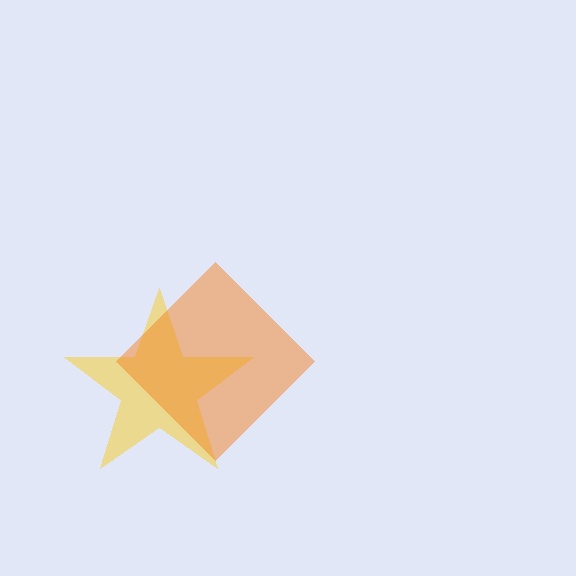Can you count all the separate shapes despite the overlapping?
Yes, there are 2 separate shapes.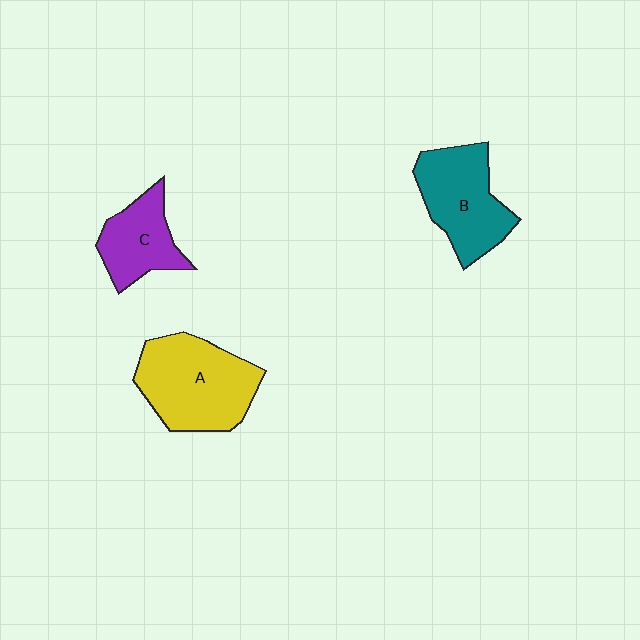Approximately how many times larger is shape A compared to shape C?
Approximately 1.7 times.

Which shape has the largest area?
Shape A (yellow).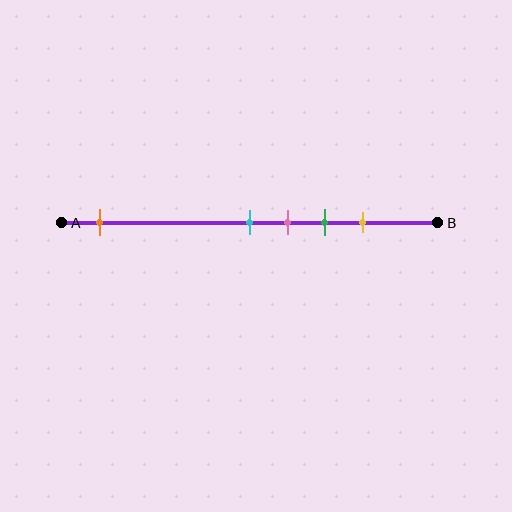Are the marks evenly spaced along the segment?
No, the marks are not evenly spaced.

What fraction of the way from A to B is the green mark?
The green mark is approximately 70% (0.7) of the way from A to B.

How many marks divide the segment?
There are 5 marks dividing the segment.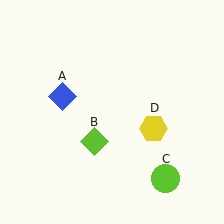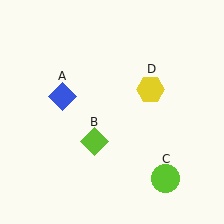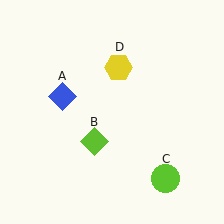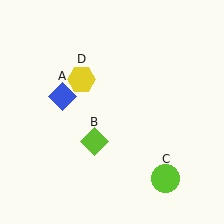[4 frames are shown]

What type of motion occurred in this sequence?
The yellow hexagon (object D) rotated counterclockwise around the center of the scene.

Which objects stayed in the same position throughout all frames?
Blue diamond (object A) and lime diamond (object B) and lime circle (object C) remained stationary.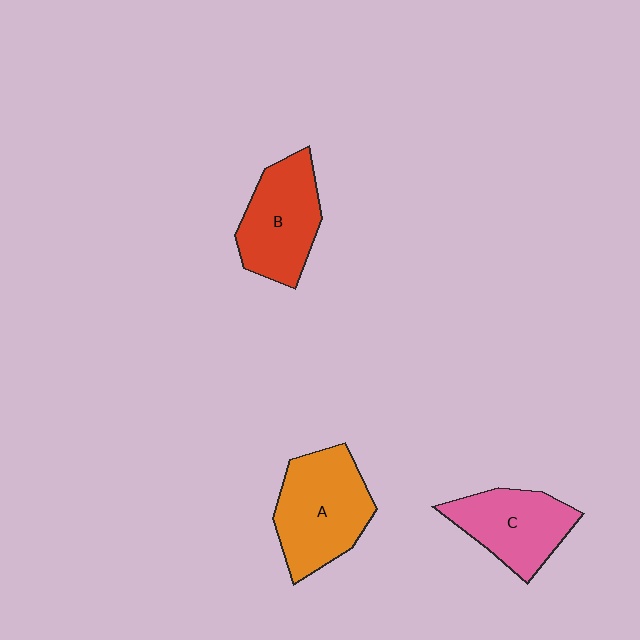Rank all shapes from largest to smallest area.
From largest to smallest: A (orange), B (red), C (pink).